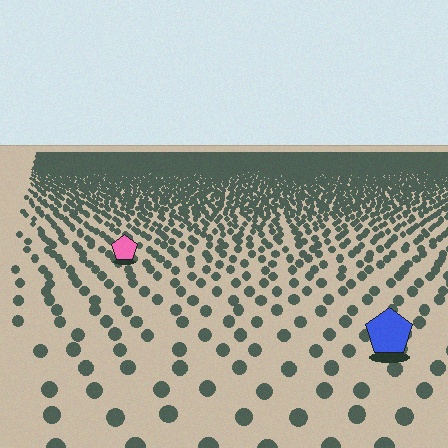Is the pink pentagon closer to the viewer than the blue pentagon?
No. The blue pentagon is closer — you can tell from the texture gradient: the ground texture is coarser near it.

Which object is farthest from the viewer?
The pink pentagon is farthest from the viewer. It appears smaller and the ground texture around it is denser.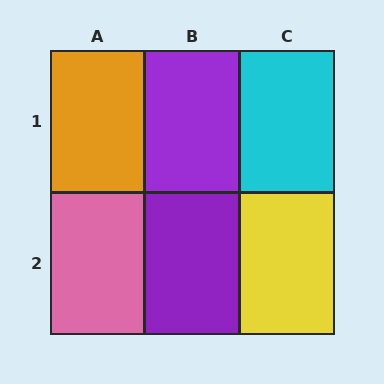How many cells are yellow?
1 cell is yellow.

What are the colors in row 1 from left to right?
Orange, purple, cyan.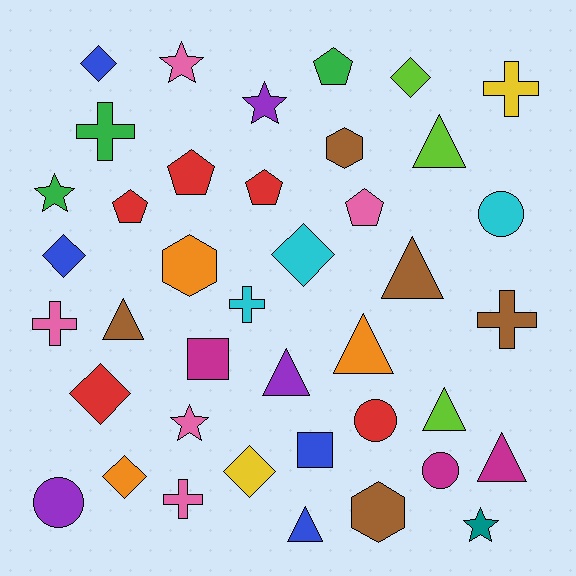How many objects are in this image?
There are 40 objects.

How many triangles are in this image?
There are 8 triangles.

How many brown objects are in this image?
There are 5 brown objects.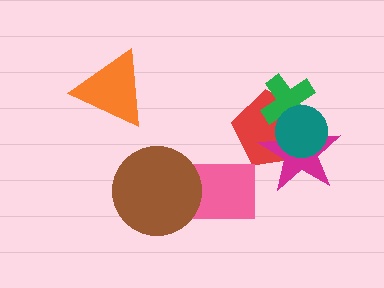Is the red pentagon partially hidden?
Yes, it is partially covered by another shape.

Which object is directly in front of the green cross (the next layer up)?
The magenta star is directly in front of the green cross.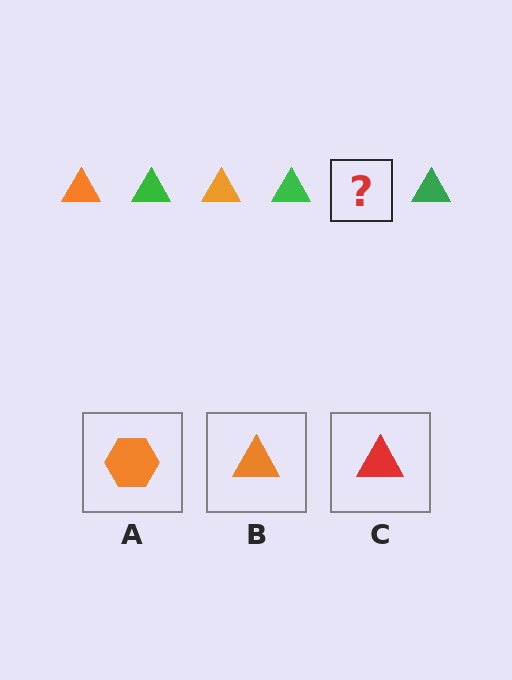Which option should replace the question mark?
Option B.